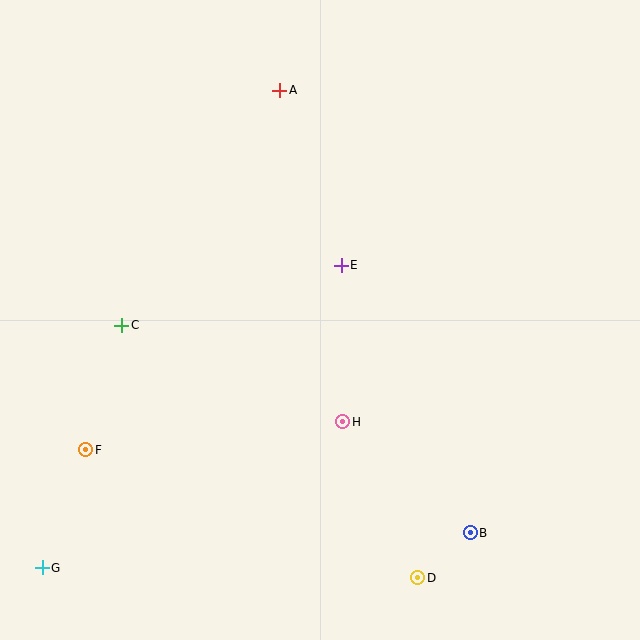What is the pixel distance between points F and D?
The distance between F and D is 356 pixels.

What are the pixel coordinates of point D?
Point D is at (418, 578).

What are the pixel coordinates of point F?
Point F is at (86, 450).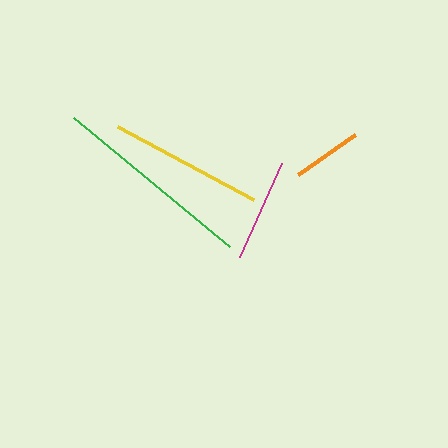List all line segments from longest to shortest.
From longest to shortest: green, yellow, magenta, orange.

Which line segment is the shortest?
The orange line is the shortest at approximately 70 pixels.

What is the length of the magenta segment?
The magenta segment is approximately 103 pixels long.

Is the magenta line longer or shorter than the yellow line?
The yellow line is longer than the magenta line.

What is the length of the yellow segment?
The yellow segment is approximately 155 pixels long.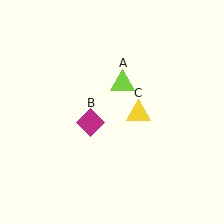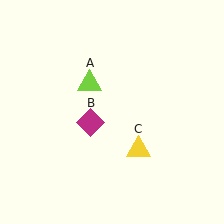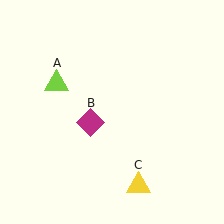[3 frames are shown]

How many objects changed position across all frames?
2 objects changed position: lime triangle (object A), yellow triangle (object C).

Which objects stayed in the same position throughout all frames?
Magenta diamond (object B) remained stationary.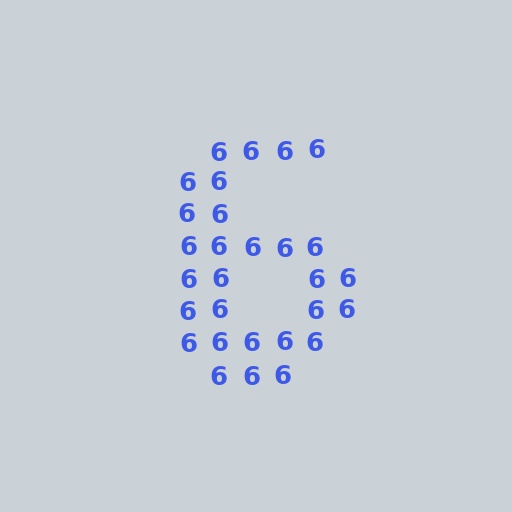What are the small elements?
The small elements are digit 6's.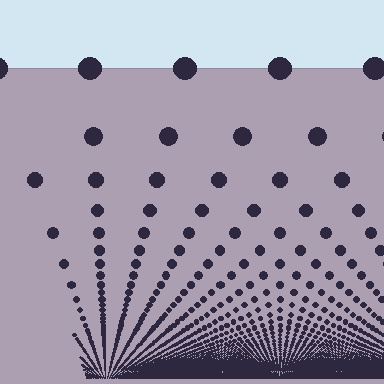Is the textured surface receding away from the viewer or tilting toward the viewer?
The surface appears to tilt toward the viewer. Texture elements get larger and sparser toward the top.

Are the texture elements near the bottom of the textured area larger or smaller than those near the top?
Smaller. The gradient is inverted — elements near the bottom are smaller and denser.